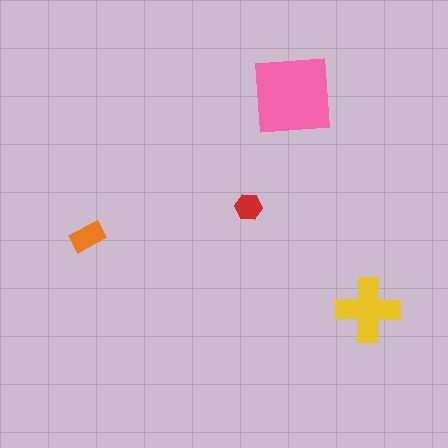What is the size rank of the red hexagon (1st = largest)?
4th.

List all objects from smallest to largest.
The red hexagon, the orange rectangle, the yellow cross, the pink square.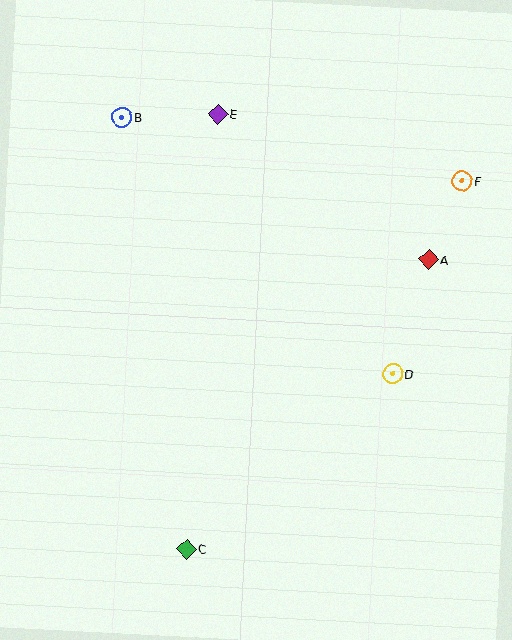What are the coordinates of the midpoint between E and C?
The midpoint between E and C is at (202, 331).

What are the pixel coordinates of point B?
Point B is at (122, 117).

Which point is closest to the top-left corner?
Point B is closest to the top-left corner.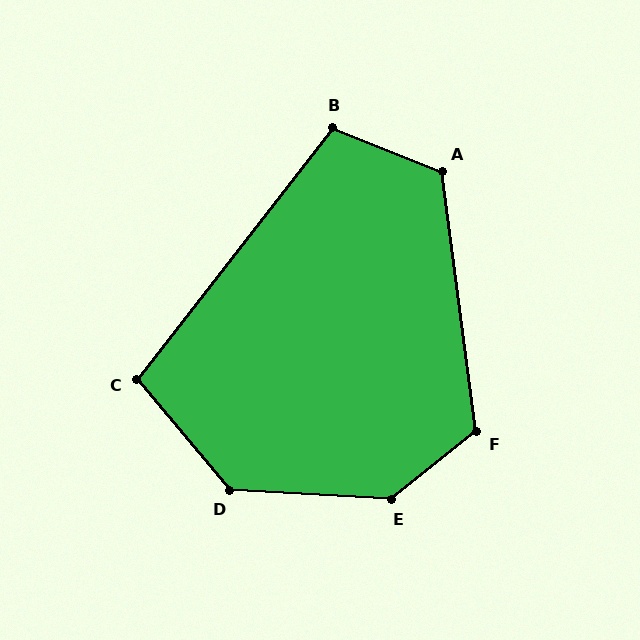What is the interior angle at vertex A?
Approximately 119 degrees (obtuse).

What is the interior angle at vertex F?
Approximately 121 degrees (obtuse).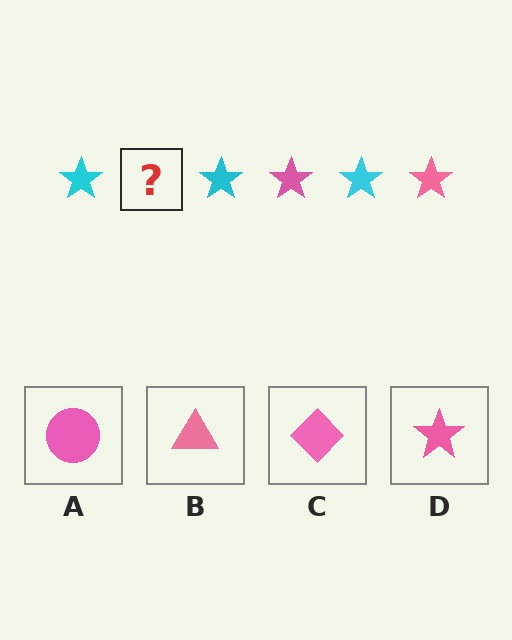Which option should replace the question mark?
Option D.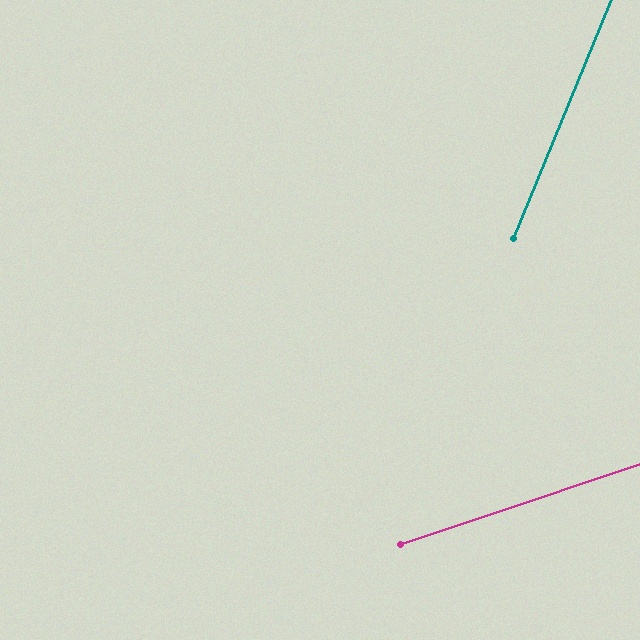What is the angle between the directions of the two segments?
Approximately 49 degrees.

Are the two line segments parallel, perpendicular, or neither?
Neither parallel nor perpendicular — they differ by about 49°.